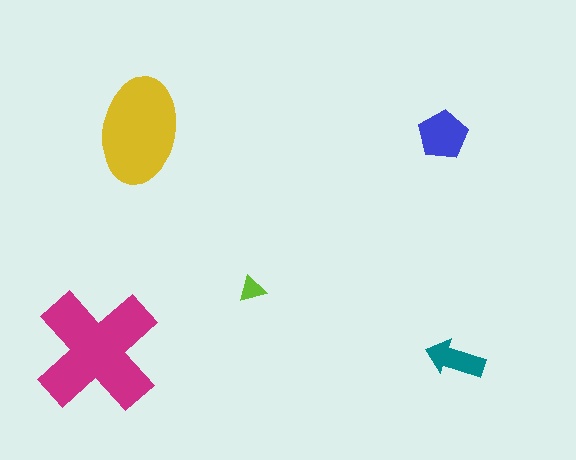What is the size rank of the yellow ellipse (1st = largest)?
2nd.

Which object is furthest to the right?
The teal arrow is rightmost.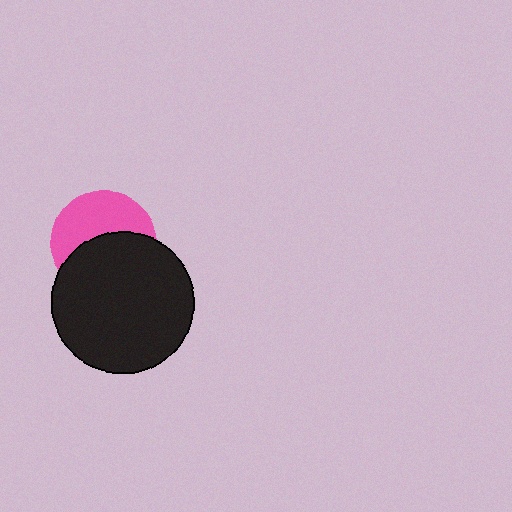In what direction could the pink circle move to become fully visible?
The pink circle could move up. That would shift it out from behind the black circle entirely.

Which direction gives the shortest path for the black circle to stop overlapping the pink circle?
Moving down gives the shortest separation.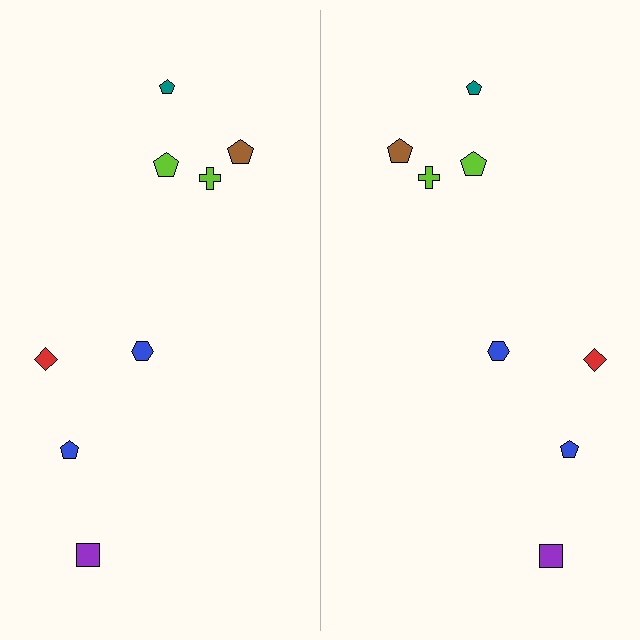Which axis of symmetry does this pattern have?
The pattern has a vertical axis of symmetry running through the center of the image.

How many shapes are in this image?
There are 16 shapes in this image.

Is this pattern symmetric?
Yes, this pattern has bilateral (reflection) symmetry.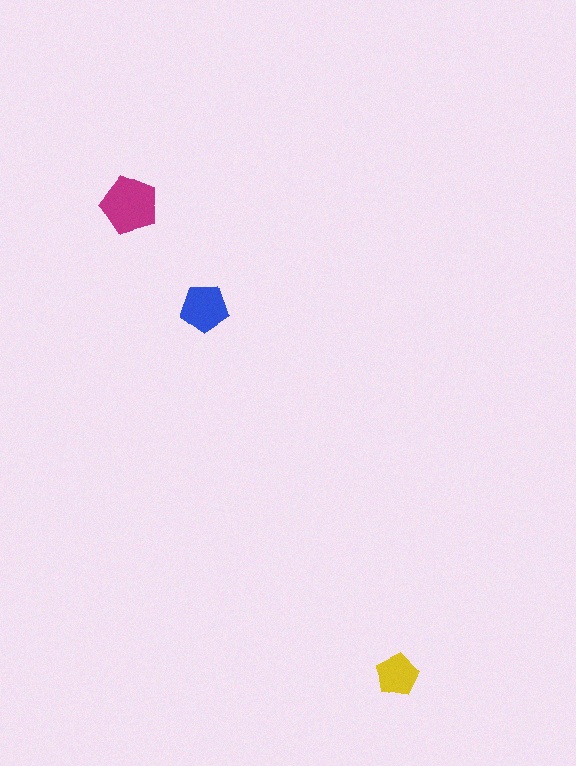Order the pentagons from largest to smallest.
the magenta one, the blue one, the yellow one.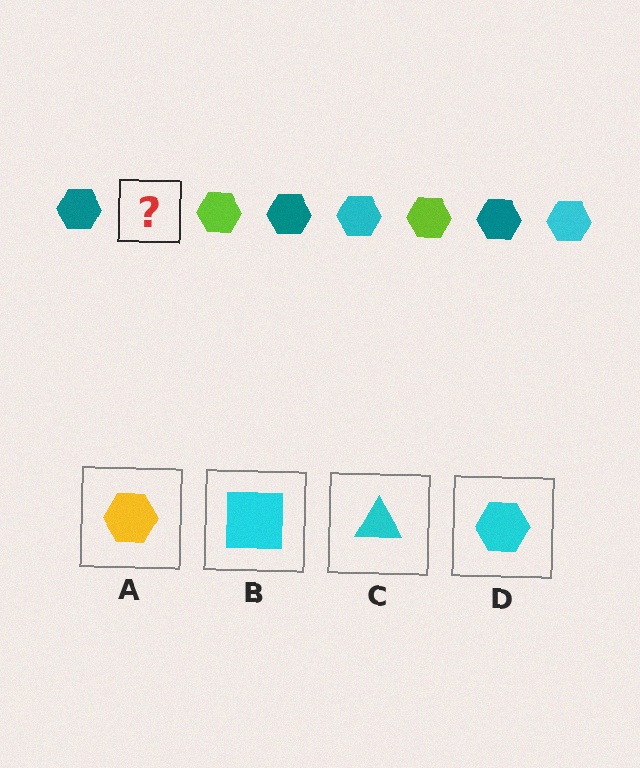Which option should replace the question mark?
Option D.